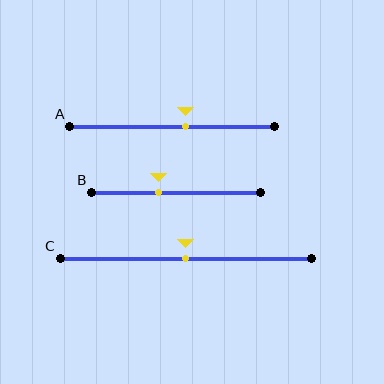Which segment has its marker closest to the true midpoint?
Segment C has its marker closest to the true midpoint.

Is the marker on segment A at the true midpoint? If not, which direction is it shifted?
No, the marker on segment A is shifted to the right by about 6% of the segment length.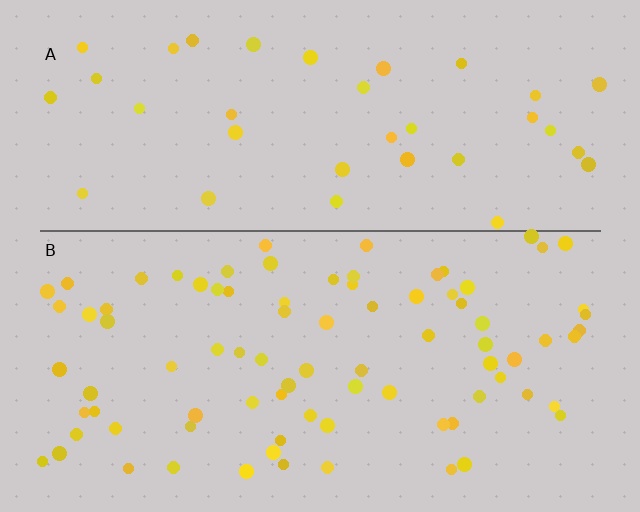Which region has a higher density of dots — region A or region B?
B (the bottom).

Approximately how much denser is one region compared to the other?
Approximately 2.2× — region B over region A.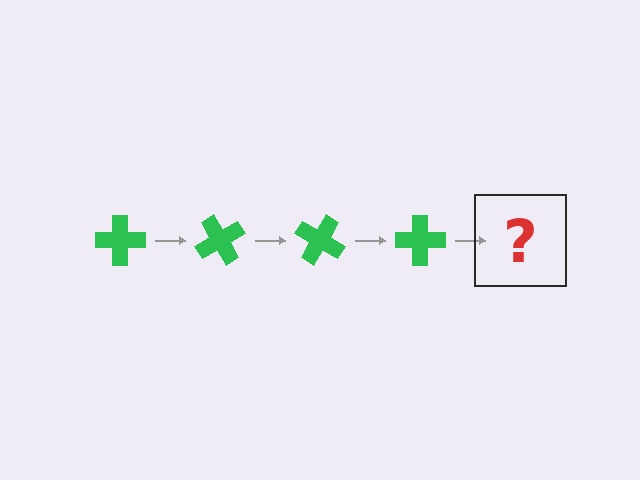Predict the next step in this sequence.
The next step is a green cross rotated 240 degrees.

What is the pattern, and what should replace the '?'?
The pattern is that the cross rotates 60 degrees each step. The '?' should be a green cross rotated 240 degrees.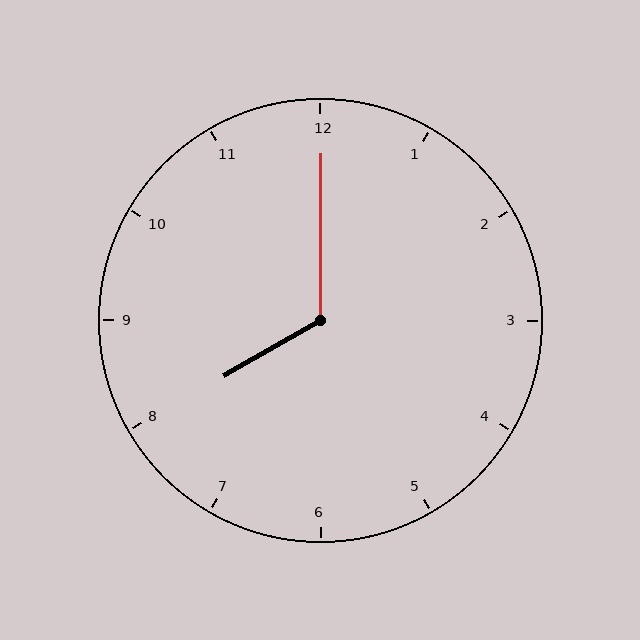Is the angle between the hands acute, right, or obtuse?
It is obtuse.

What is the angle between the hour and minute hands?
Approximately 120 degrees.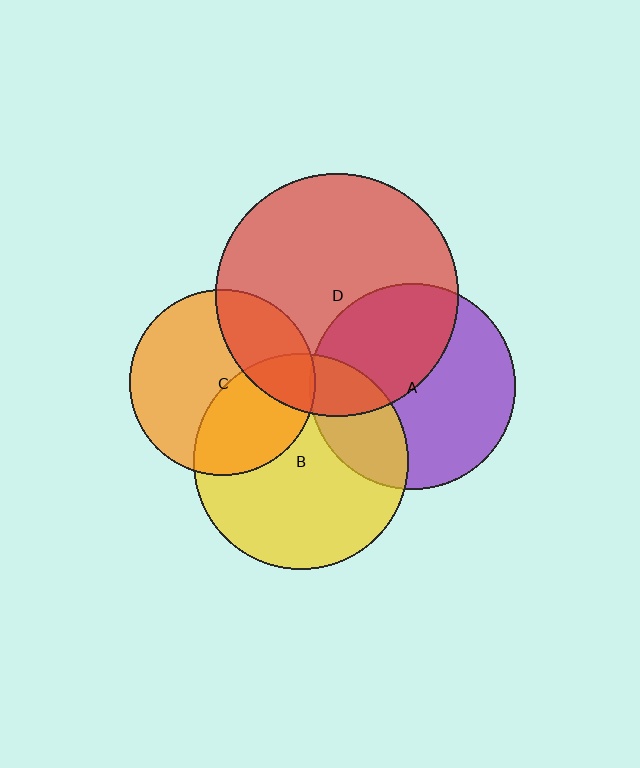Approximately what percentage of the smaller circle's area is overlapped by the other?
Approximately 40%.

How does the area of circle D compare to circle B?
Approximately 1.3 times.